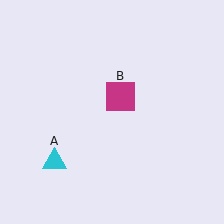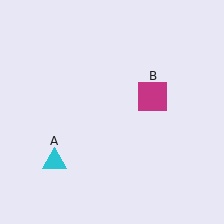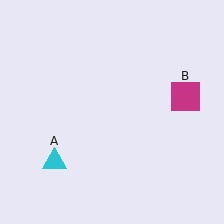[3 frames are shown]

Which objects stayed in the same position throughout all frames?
Cyan triangle (object A) remained stationary.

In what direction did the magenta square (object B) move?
The magenta square (object B) moved right.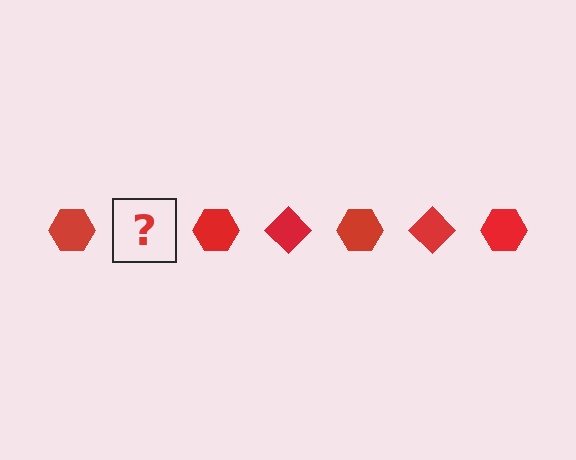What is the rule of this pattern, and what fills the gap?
The rule is that the pattern cycles through hexagon, diamond shapes in red. The gap should be filled with a red diamond.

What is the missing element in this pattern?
The missing element is a red diamond.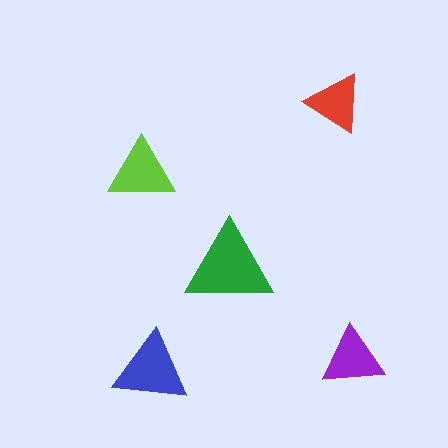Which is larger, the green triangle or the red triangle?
The green one.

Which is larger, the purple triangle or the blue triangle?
The blue one.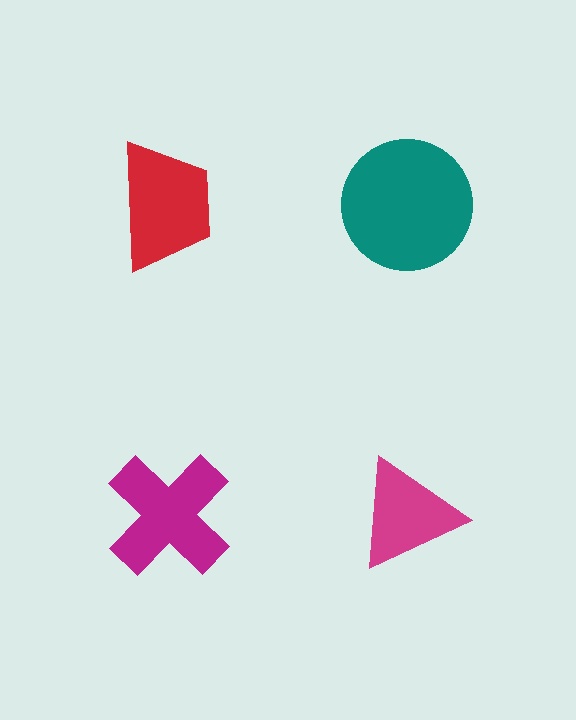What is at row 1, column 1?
A red trapezoid.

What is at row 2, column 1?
A magenta cross.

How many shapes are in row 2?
2 shapes.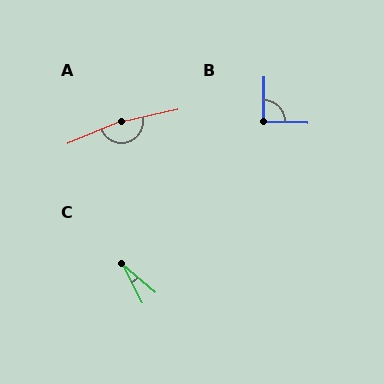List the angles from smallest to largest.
C (22°), B (92°), A (170°).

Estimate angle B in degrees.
Approximately 92 degrees.